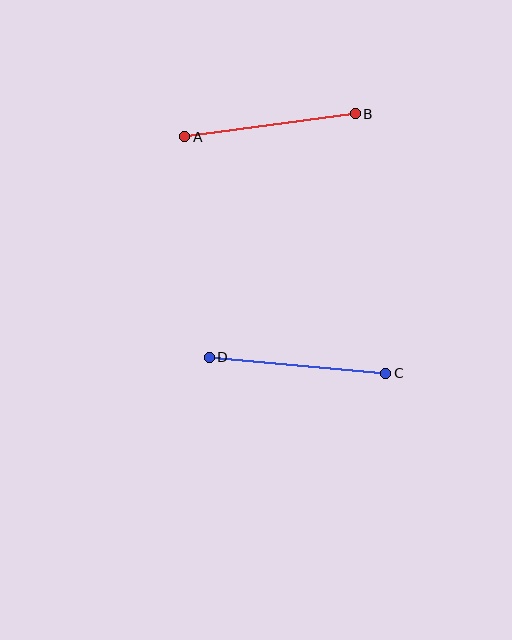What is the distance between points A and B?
The distance is approximately 172 pixels.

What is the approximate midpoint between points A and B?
The midpoint is at approximately (270, 125) pixels.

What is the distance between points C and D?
The distance is approximately 177 pixels.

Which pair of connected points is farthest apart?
Points C and D are farthest apart.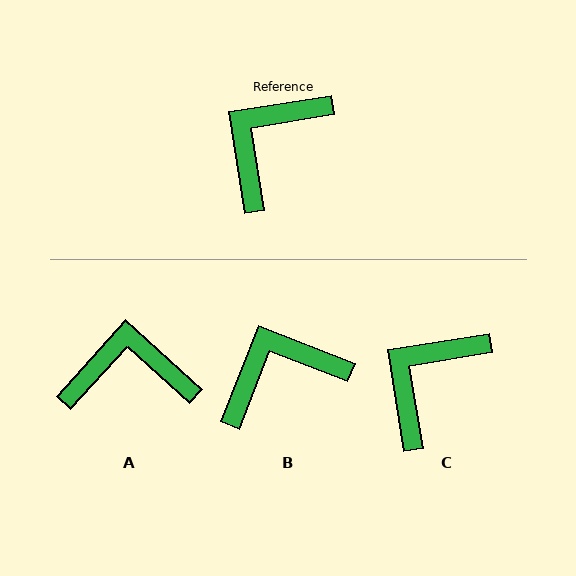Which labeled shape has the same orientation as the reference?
C.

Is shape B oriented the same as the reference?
No, it is off by about 30 degrees.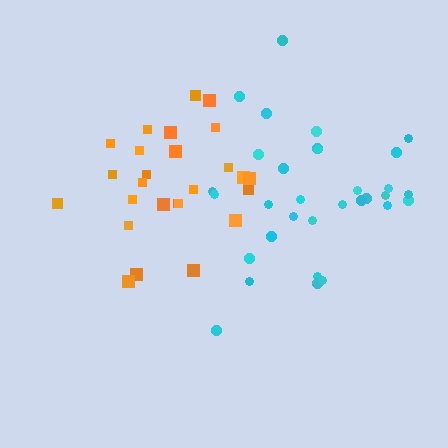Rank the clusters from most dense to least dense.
orange, cyan.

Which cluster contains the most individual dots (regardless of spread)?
Cyan (32).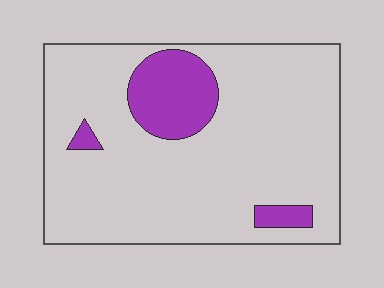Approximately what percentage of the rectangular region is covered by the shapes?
Approximately 15%.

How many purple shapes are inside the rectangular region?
3.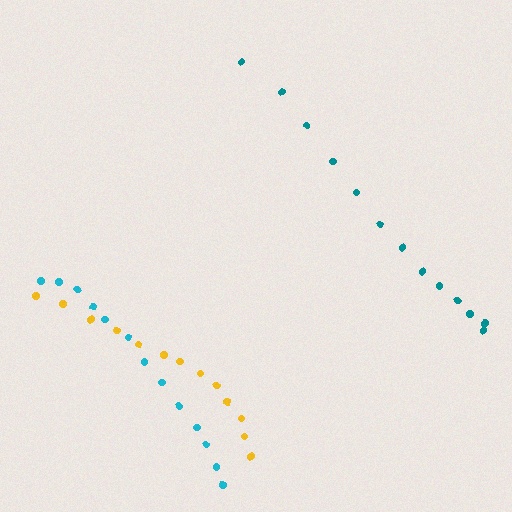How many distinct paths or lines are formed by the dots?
There are 3 distinct paths.